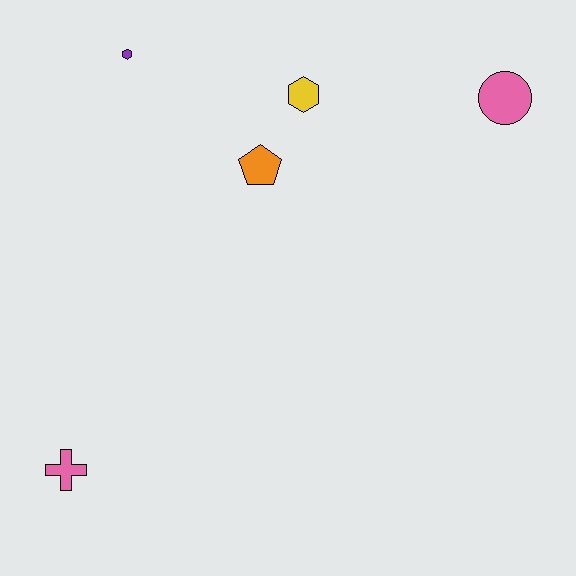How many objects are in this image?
There are 5 objects.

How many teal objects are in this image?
There are no teal objects.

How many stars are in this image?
There are no stars.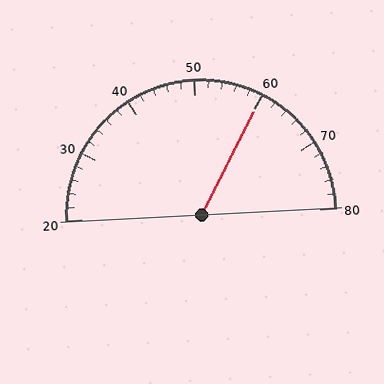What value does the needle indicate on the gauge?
The needle indicates approximately 60.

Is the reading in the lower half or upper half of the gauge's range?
The reading is in the upper half of the range (20 to 80).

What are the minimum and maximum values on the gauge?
The gauge ranges from 20 to 80.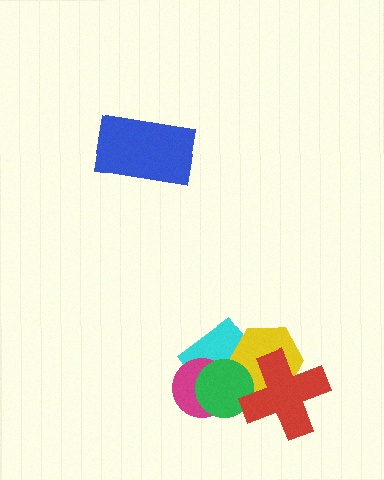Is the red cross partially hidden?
No, no other shape covers it.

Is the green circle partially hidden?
Yes, it is partially covered by another shape.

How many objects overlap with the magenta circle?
2 objects overlap with the magenta circle.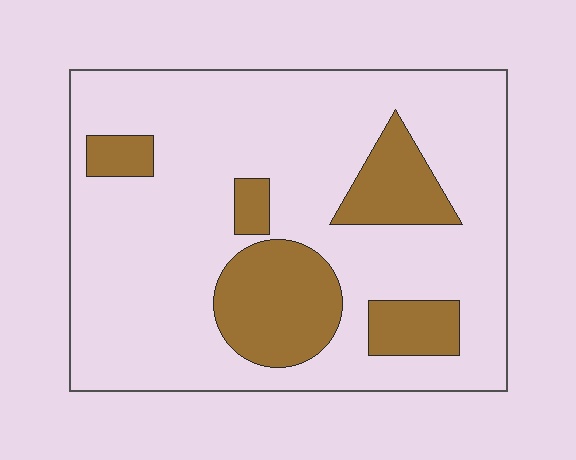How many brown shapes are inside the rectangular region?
5.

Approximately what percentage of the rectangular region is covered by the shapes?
Approximately 20%.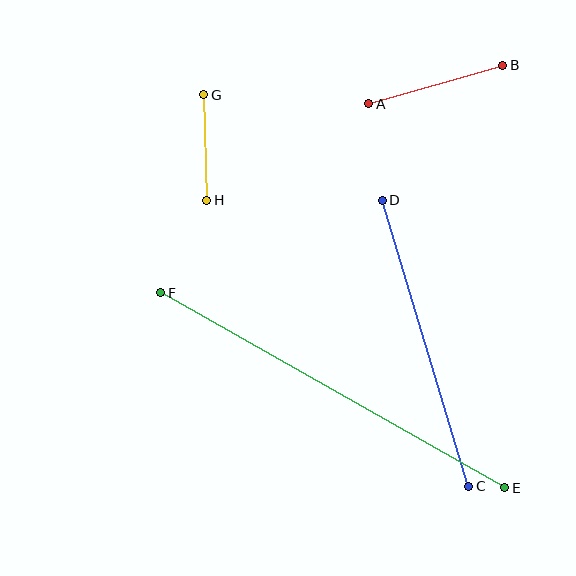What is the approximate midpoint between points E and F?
The midpoint is at approximately (333, 390) pixels.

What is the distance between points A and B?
The distance is approximately 140 pixels.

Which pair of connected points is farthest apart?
Points E and F are farthest apart.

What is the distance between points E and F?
The distance is approximately 395 pixels.